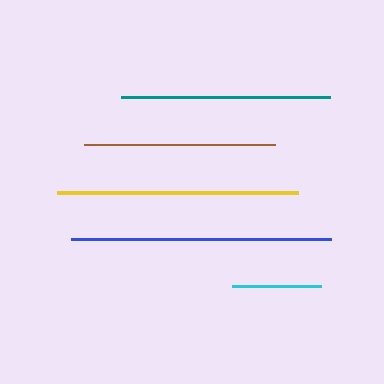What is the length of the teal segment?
The teal segment is approximately 209 pixels long.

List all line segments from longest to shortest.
From longest to shortest: blue, yellow, teal, brown, cyan.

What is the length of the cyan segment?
The cyan segment is approximately 89 pixels long.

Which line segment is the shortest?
The cyan line is the shortest at approximately 89 pixels.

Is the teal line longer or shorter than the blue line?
The blue line is longer than the teal line.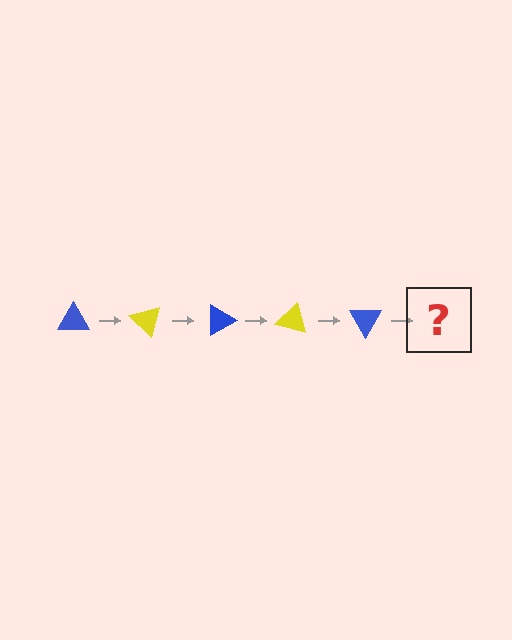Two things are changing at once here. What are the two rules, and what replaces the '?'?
The two rules are that it rotates 45 degrees each step and the color cycles through blue and yellow. The '?' should be a yellow triangle, rotated 225 degrees from the start.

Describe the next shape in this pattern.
It should be a yellow triangle, rotated 225 degrees from the start.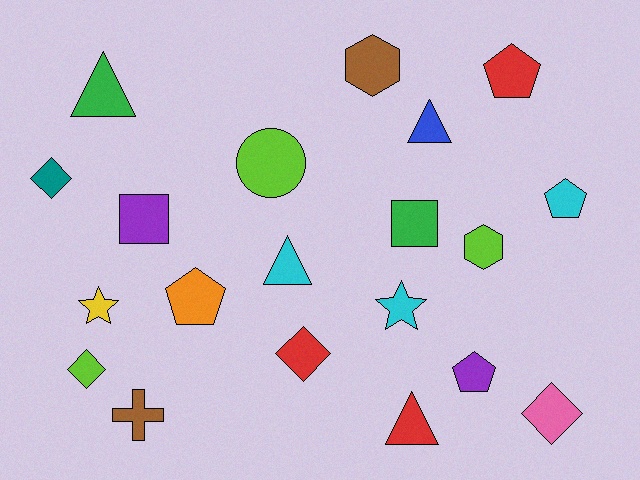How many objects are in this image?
There are 20 objects.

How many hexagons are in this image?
There are 2 hexagons.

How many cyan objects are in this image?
There are 3 cyan objects.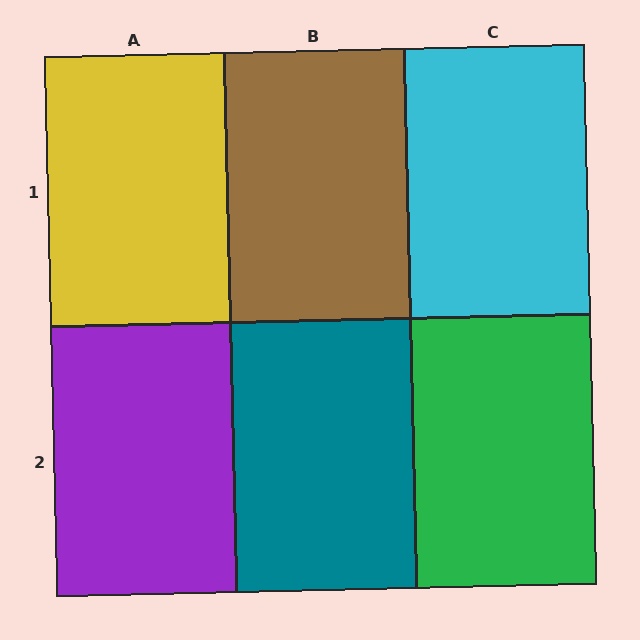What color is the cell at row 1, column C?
Cyan.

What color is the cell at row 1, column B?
Brown.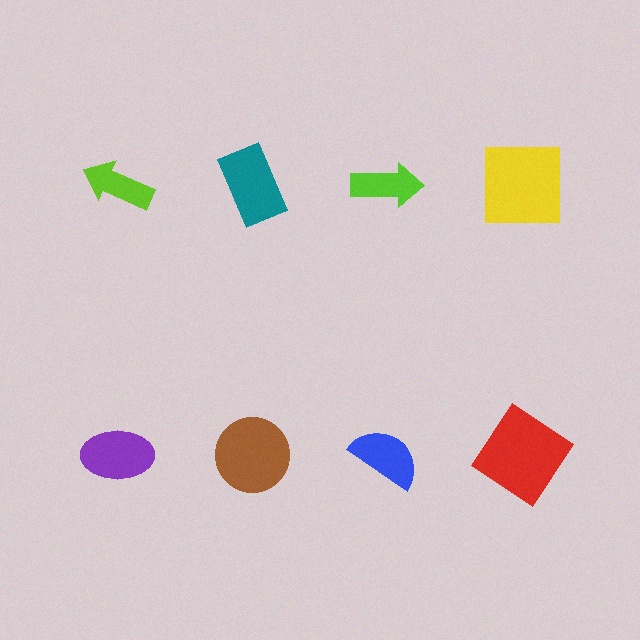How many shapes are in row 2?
4 shapes.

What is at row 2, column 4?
A red diamond.